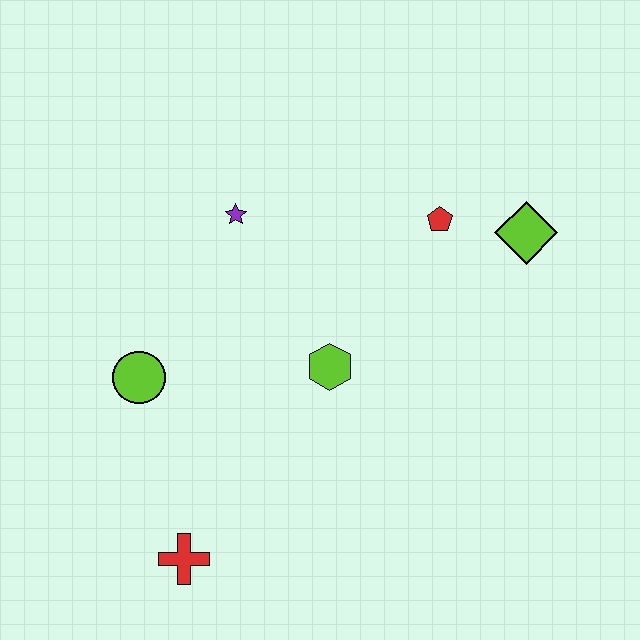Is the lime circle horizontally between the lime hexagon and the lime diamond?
No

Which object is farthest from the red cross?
The lime diamond is farthest from the red cross.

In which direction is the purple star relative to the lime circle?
The purple star is above the lime circle.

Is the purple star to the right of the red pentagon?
No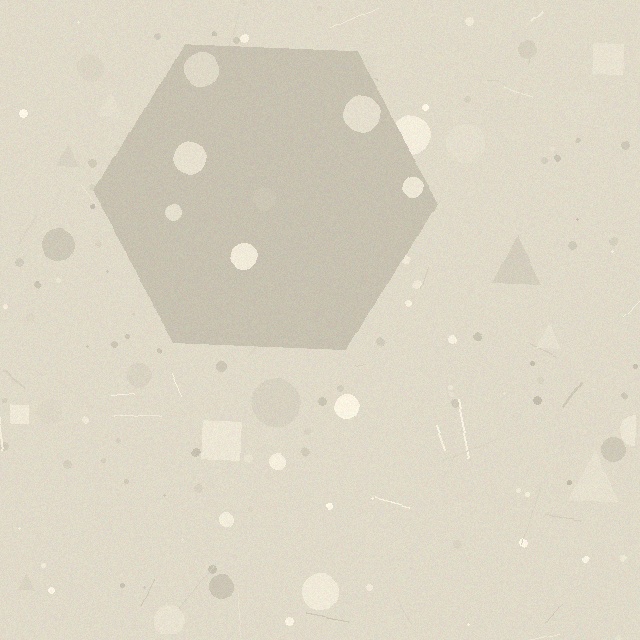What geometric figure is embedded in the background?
A hexagon is embedded in the background.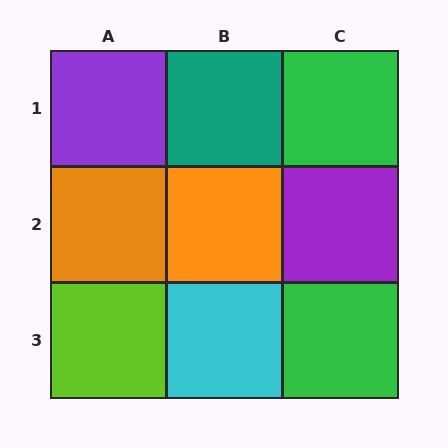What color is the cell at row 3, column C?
Green.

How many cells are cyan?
1 cell is cyan.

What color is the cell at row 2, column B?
Orange.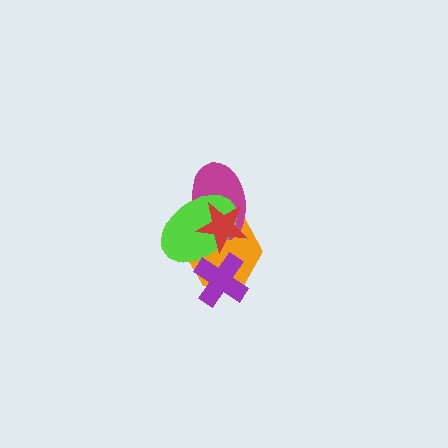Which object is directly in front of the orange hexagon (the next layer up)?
The magenta ellipse is directly in front of the orange hexagon.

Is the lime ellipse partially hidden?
Yes, it is partially covered by another shape.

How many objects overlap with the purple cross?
2 objects overlap with the purple cross.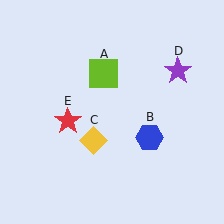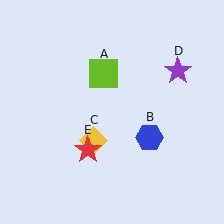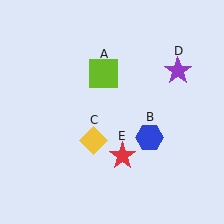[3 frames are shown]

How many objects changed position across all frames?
1 object changed position: red star (object E).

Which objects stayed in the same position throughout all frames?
Lime square (object A) and blue hexagon (object B) and yellow diamond (object C) and purple star (object D) remained stationary.